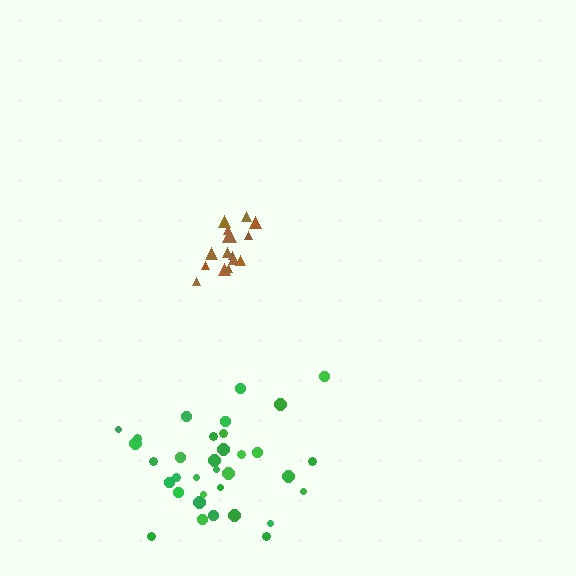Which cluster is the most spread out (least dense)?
Green.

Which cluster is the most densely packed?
Brown.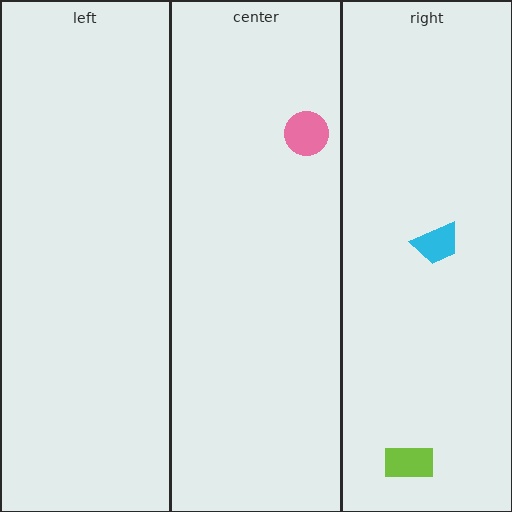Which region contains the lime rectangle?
The right region.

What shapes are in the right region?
The lime rectangle, the cyan trapezoid.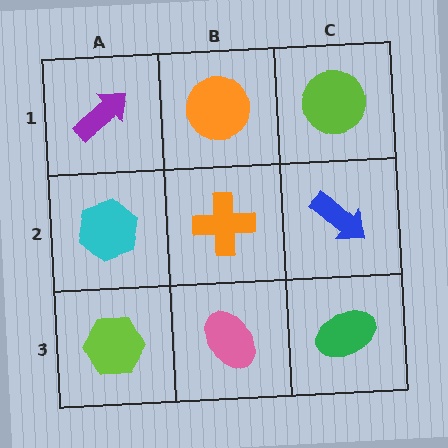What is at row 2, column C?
A blue arrow.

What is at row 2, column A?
A cyan hexagon.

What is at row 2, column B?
An orange cross.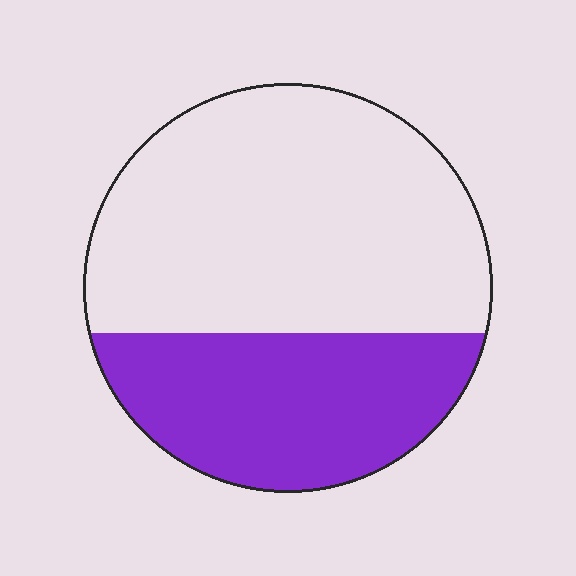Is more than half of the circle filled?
No.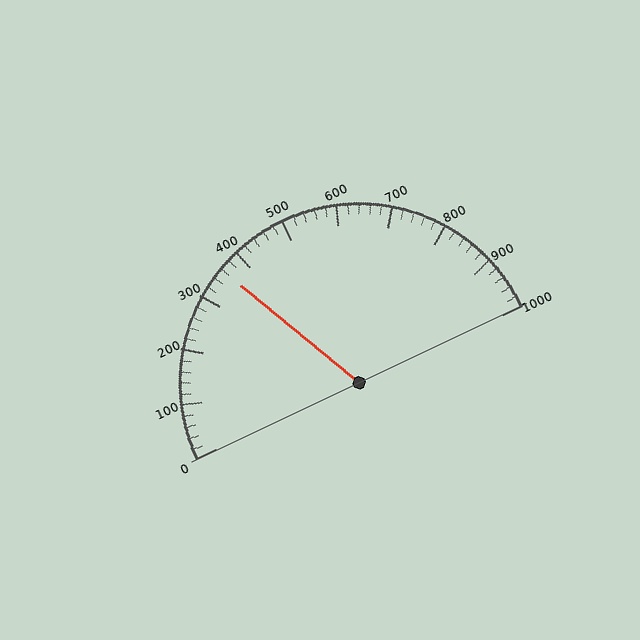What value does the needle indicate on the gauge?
The needle indicates approximately 360.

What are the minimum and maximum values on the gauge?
The gauge ranges from 0 to 1000.